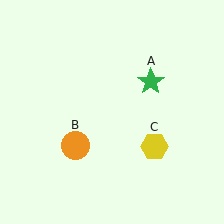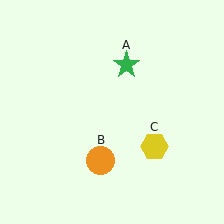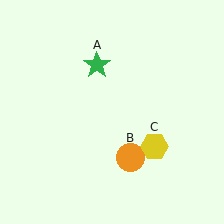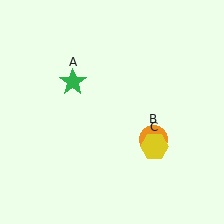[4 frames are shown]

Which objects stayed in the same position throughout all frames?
Yellow hexagon (object C) remained stationary.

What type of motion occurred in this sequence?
The green star (object A), orange circle (object B) rotated counterclockwise around the center of the scene.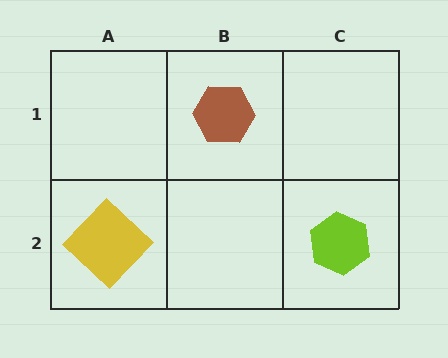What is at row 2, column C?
A lime hexagon.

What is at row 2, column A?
A yellow diamond.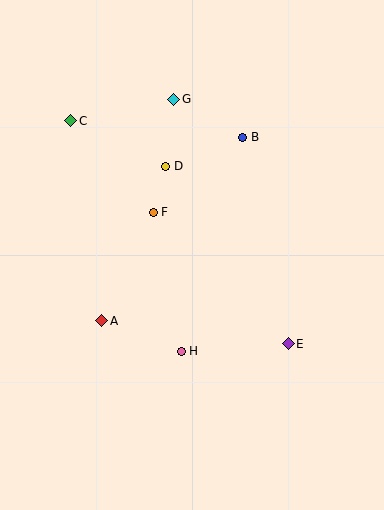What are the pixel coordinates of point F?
Point F is at (153, 212).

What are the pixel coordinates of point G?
Point G is at (174, 99).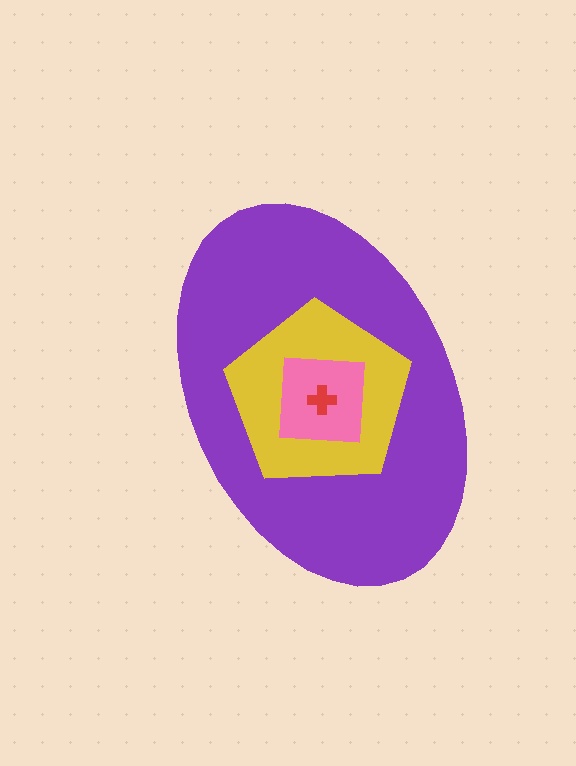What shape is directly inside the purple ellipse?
The yellow pentagon.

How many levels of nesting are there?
4.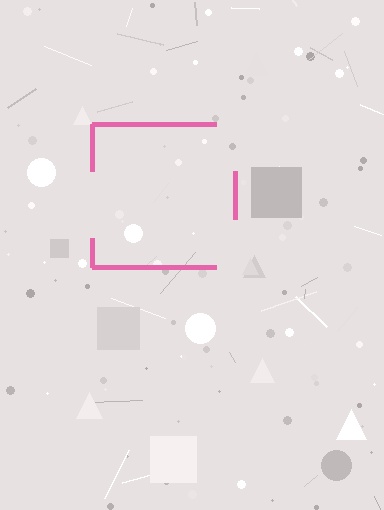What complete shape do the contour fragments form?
The contour fragments form a square.